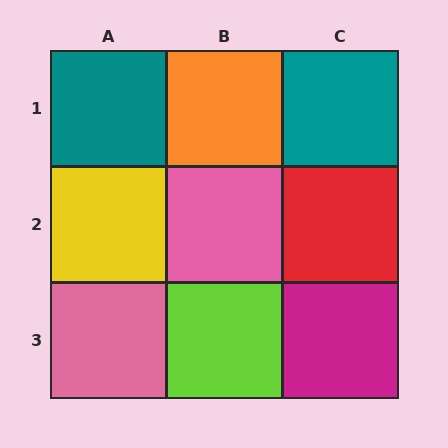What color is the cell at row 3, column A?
Pink.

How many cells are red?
1 cell is red.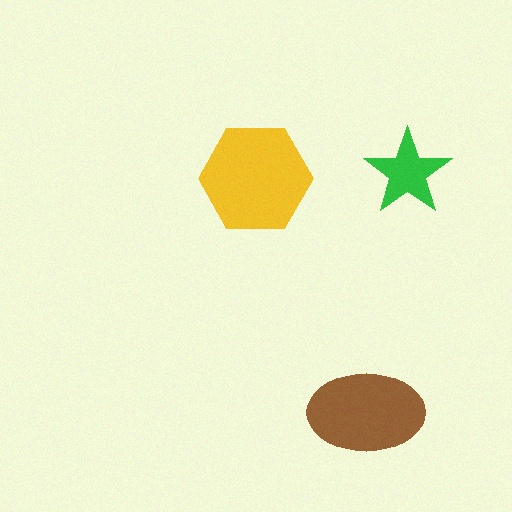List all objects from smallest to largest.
The green star, the brown ellipse, the yellow hexagon.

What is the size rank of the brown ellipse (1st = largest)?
2nd.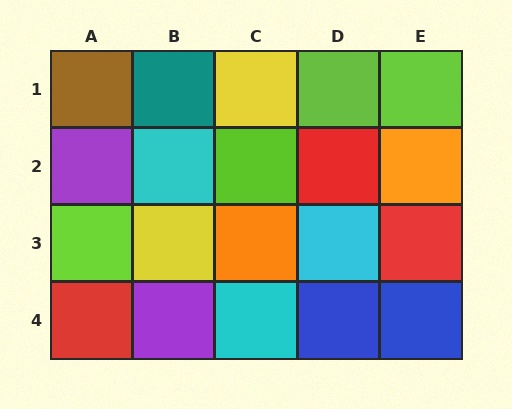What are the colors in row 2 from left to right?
Purple, cyan, lime, red, orange.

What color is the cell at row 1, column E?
Lime.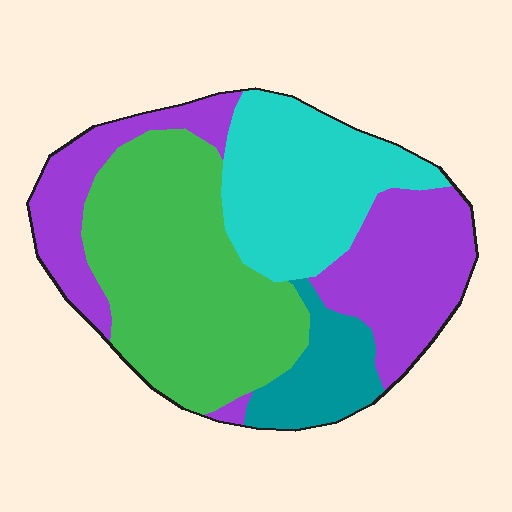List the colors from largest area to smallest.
From largest to smallest: green, purple, cyan, teal.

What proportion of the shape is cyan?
Cyan takes up about one quarter (1/4) of the shape.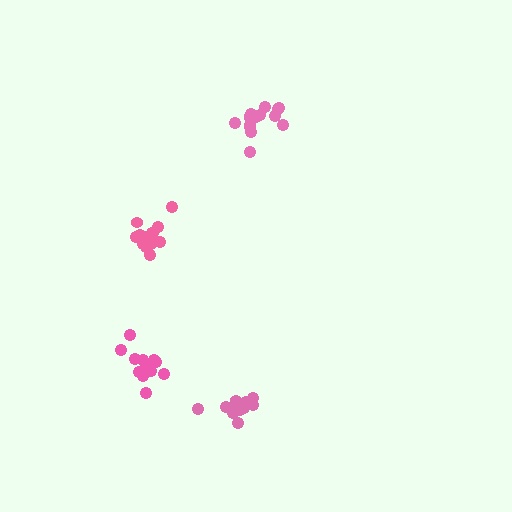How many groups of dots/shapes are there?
There are 4 groups.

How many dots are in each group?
Group 1: 15 dots, Group 2: 12 dots, Group 3: 14 dots, Group 4: 13 dots (54 total).